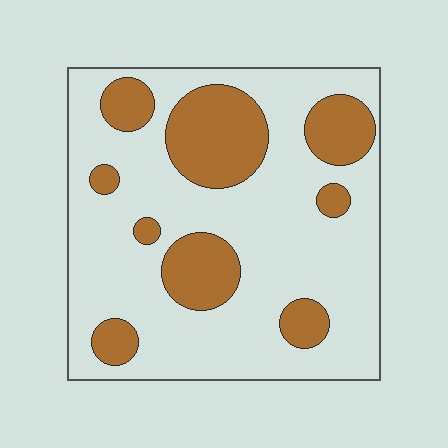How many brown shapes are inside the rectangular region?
9.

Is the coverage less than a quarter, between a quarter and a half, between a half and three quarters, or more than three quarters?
Between a quarter and a half.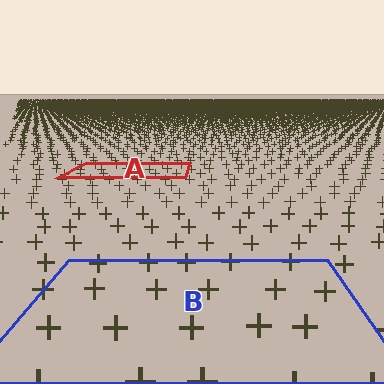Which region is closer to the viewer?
Region B is closer. The texture elements there are larger and more spread out.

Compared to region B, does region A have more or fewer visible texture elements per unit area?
Region A has more texture elements per unit area — they are packed more densely because it is farther away.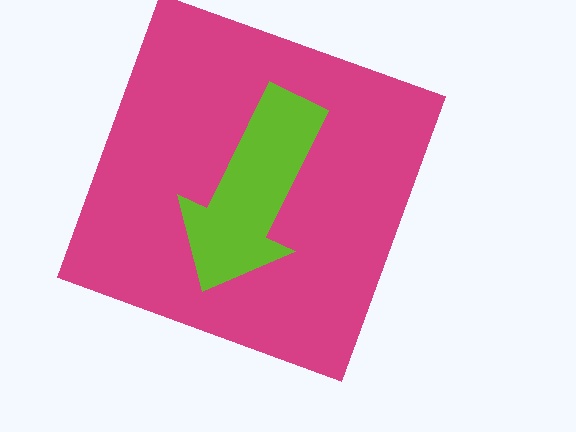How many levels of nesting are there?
2.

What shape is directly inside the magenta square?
The lime arrow.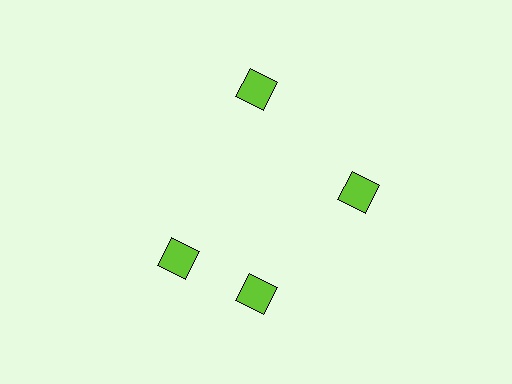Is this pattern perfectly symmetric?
No. The 4 lime diamonds are arranged in a ring, but one element near the 9 o'clock position is rotated out of alignment along the ring, breaking the 4-fold rotational symmetry.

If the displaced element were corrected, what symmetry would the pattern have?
It would have 4-fold rotational symmetry — the pattern would map onto itself every 90 degrees.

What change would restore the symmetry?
The symmetry would be restored by rotating it back into even spacing with its neighbors so that all 4 diamonds sit at equal angles and equal distance from the center.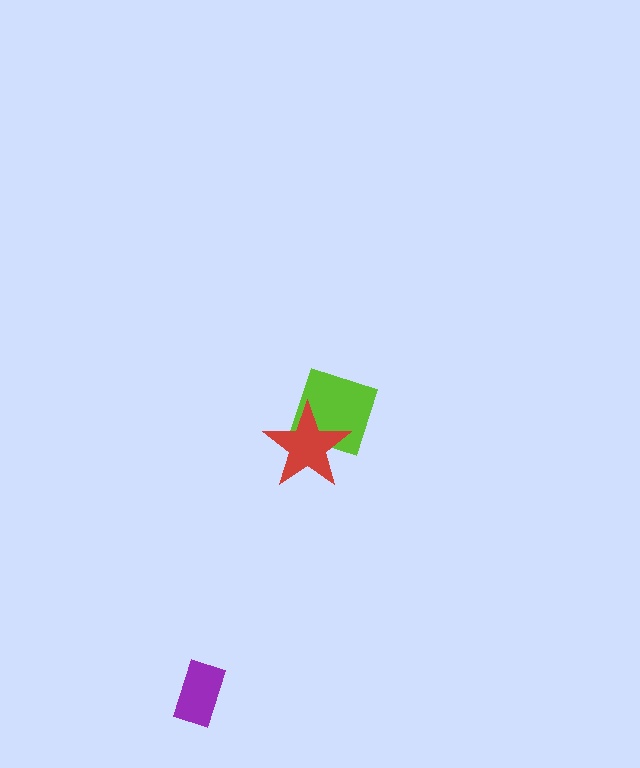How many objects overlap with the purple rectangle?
0 objects overlap with the purple rectangle.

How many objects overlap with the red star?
1 object overlaps with the red star.